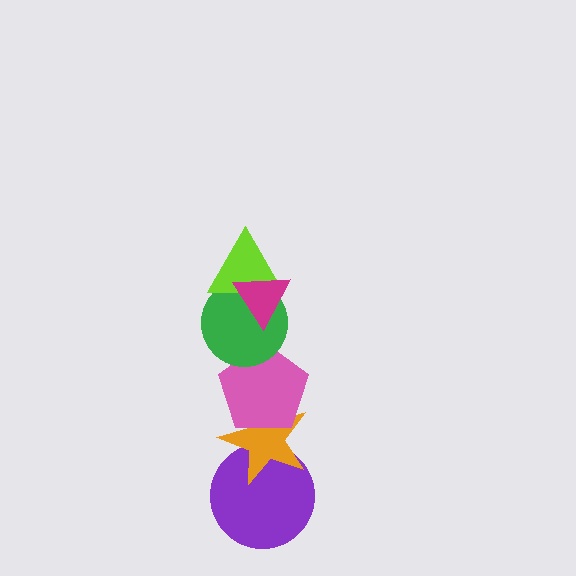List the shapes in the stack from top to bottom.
From top to bottom: the magenta triangle, the lime triangle, the green circle, the pink pentagon, the orange star, the purple circle.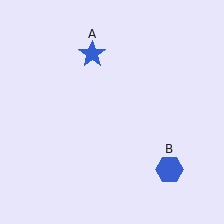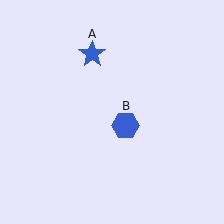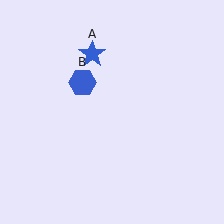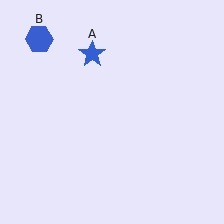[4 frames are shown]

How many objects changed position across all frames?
1 object changed position: blue hexagon (object B).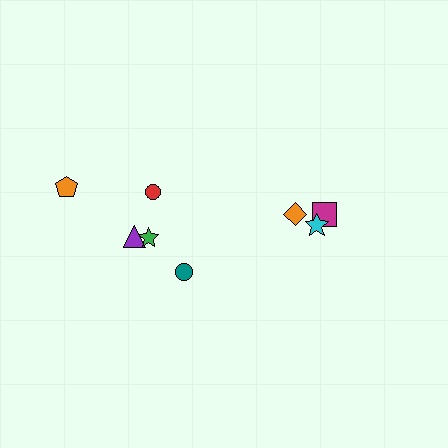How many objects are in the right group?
There are 3 objects.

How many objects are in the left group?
There are 5 objects.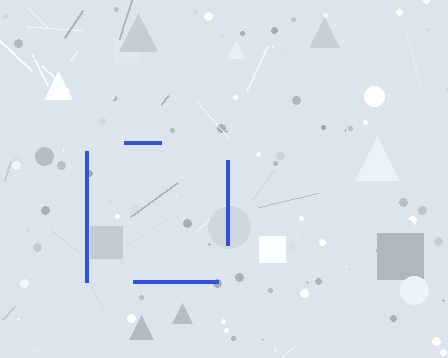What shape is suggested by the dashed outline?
The dashed outline suggests a square.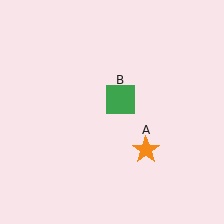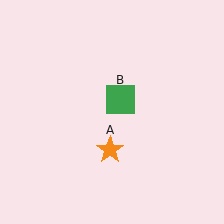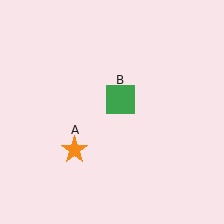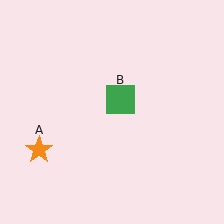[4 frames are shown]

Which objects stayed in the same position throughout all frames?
Green square (object B) remained stationary.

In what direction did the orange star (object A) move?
The orange star (object A) moved left.